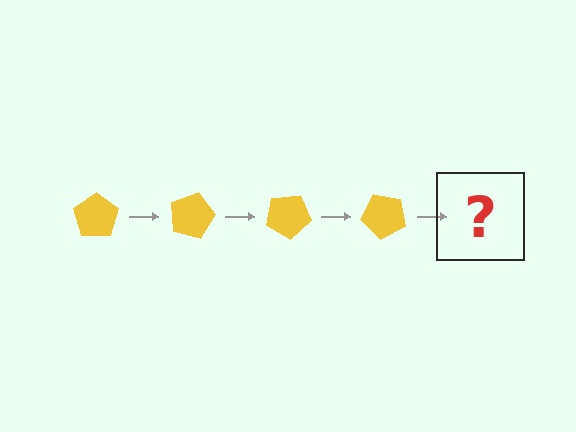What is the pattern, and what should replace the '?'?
The pattern is that the pentagon rotates 15 degrees each step. The '?' should be a yellow pentagon rotated 60 degrees.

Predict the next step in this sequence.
The next step is a yellow pentagon rotated 60 degrees.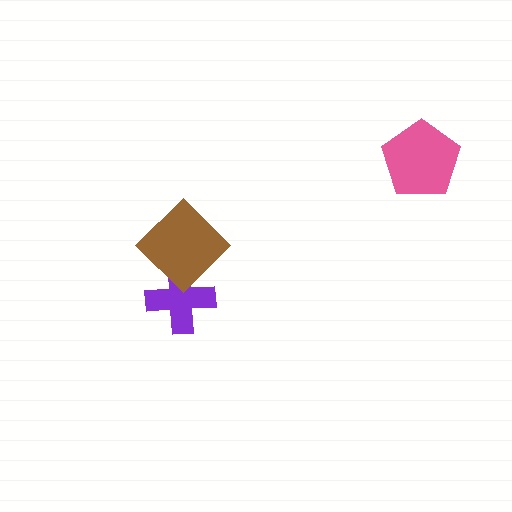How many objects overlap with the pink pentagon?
0 objects overlap with the pink pentagon.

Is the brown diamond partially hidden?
No, no other shape covers it.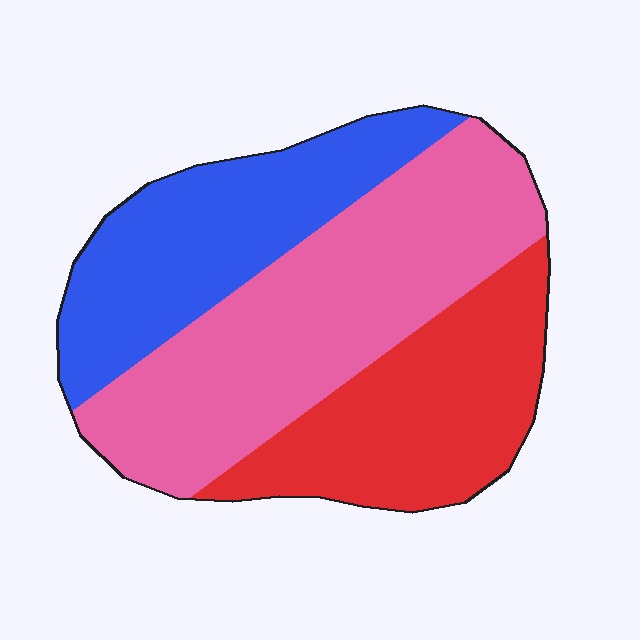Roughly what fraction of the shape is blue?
Blue takes up about one quarter (1/4) of the shape.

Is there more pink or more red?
Pink.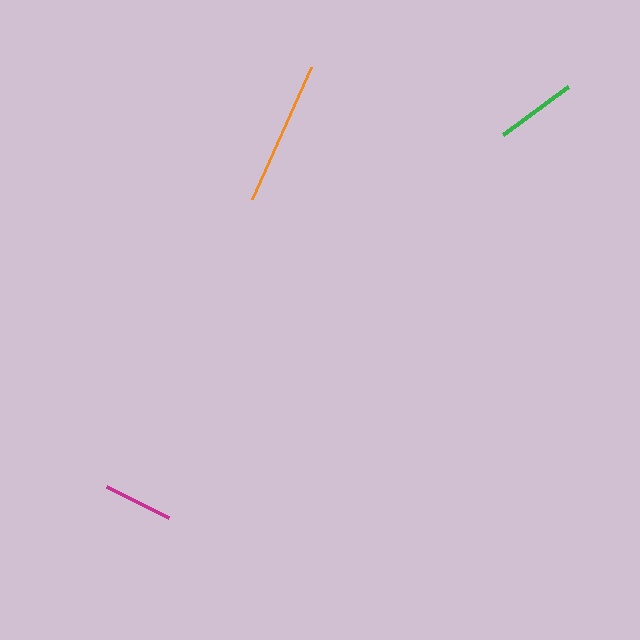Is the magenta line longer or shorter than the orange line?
The orange line is longer than the magenta line.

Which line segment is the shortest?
The magenta line is the shortest at approximately 69 pixels.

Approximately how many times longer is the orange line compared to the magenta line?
The orange line is approximately 2.1 times the length of the magenta line.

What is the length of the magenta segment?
The magenta segment is approximately 69 pixels long.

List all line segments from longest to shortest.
From longest to shortest: orange, green, magenta.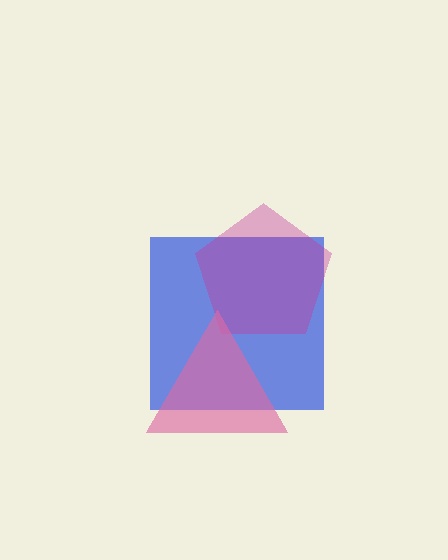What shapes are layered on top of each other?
The layered shapes are: a blue square, a magenta pentagon, a pink triangle.